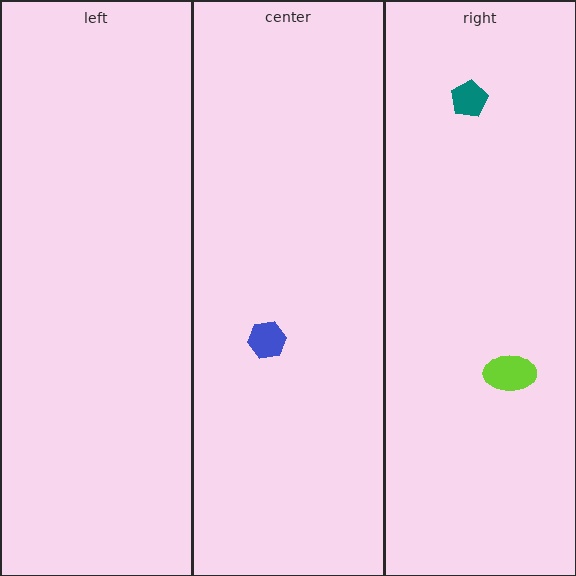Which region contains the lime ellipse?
The right region.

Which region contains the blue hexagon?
The center region.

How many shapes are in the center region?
1.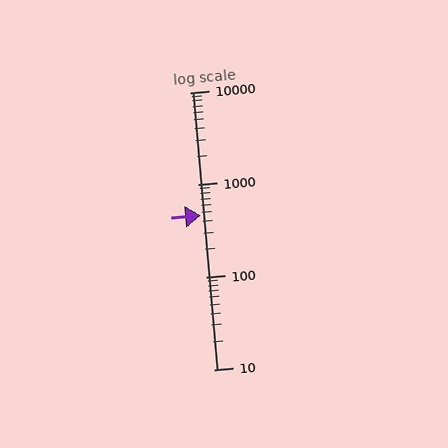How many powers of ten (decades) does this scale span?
The scale spans 3 decades, from 10 to 10000.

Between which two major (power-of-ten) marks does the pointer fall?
The pointer is between 100 and 1000.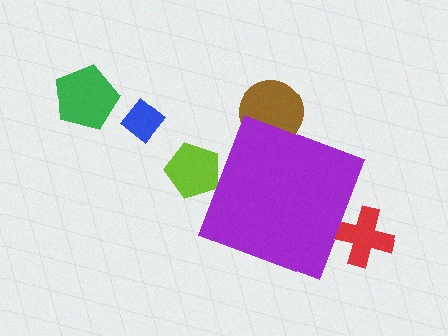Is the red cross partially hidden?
Yes, the red cross is partially hidden behind the purple diamond.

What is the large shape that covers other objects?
A purple diamond.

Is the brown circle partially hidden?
Yes, the brown circle is partially hidden behind the purple diamond.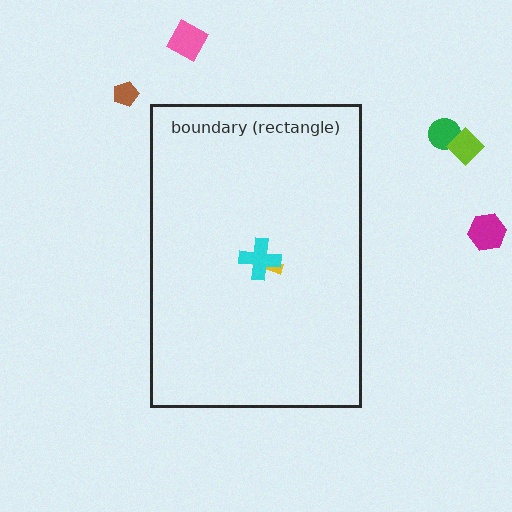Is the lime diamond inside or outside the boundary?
Outside.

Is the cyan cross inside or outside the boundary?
Inside.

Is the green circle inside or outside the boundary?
Outside.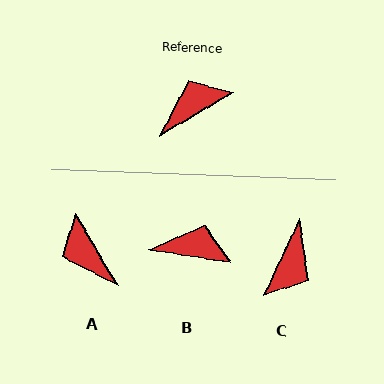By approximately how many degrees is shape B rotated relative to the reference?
Approximately 39 degrees clockwise.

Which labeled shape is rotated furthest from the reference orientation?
C, about 145 degrees away.